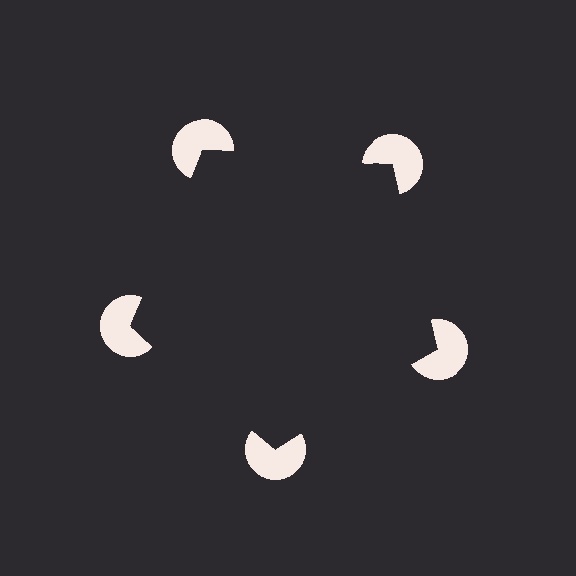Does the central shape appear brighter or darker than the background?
It typically appears slightly darker than the background, even though no actual brightness change is drawn.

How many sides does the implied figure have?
5 sides.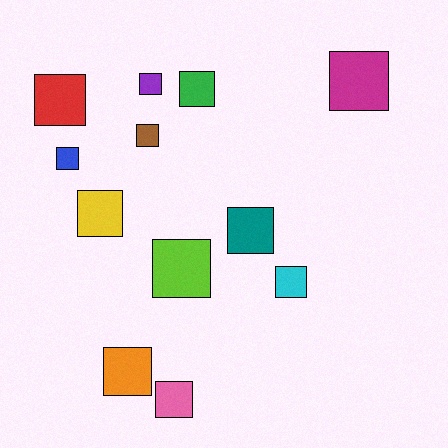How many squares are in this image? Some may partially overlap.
There are 12 squares.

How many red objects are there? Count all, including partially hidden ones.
There is 1 red object.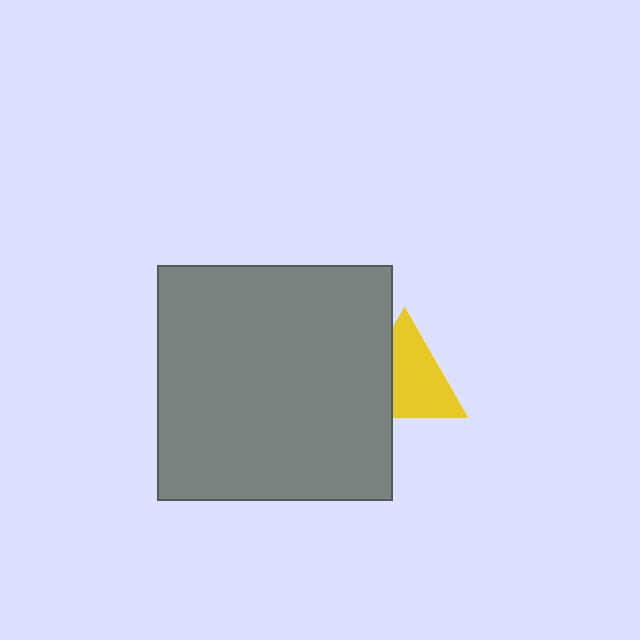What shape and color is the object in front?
The object in front is a gray square.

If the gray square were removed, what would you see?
You would see the complete yellow triangle.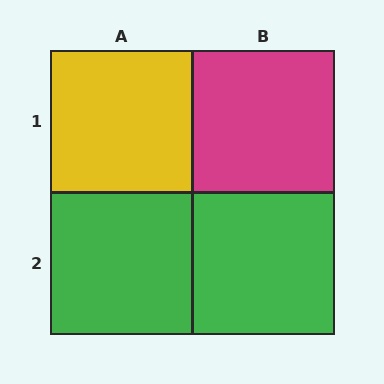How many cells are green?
2 cells are green.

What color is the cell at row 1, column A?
Yellow.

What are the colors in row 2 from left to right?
Green, green.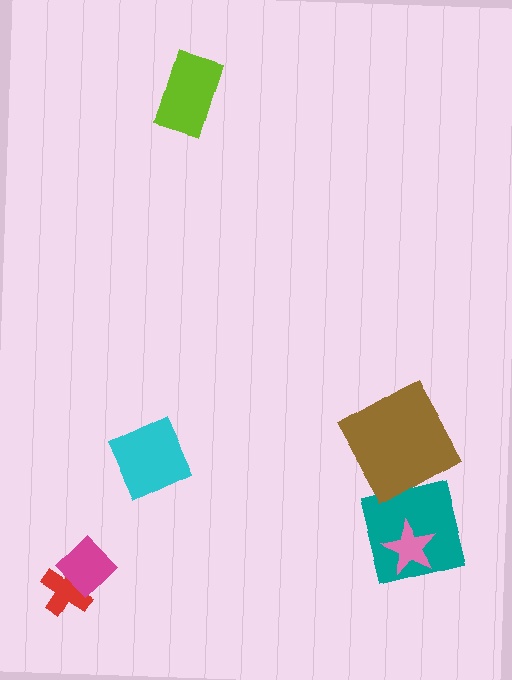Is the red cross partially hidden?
Yes, it is partially covered by another shape.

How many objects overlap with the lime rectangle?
0 objects overlap with the lime rectangle.